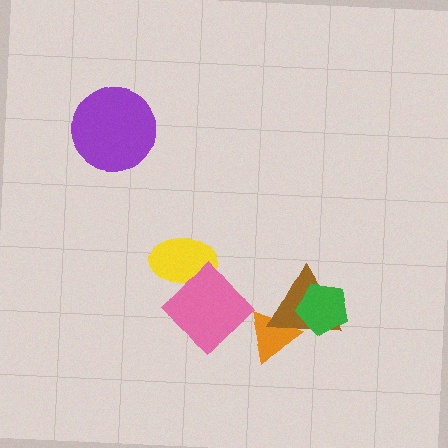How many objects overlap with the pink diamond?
1 object overlaps with the pink diamond.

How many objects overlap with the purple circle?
0 objects overlap with the purple circle.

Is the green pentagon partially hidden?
No, no other shape covers it.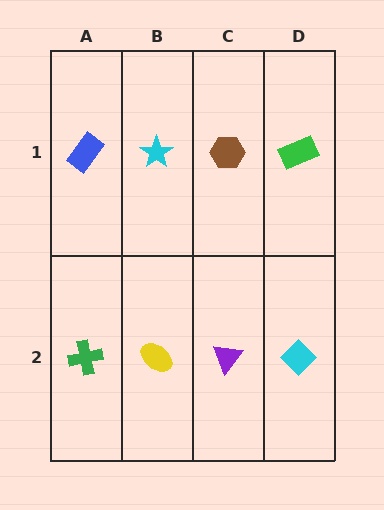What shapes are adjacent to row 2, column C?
A brown hexagon (row 1, column C), a yellow ellipse (row 2, column B), a cyan diamond (row 2, column D).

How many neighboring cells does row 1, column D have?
2.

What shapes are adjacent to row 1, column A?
A green cross (row 2, column A), a cyan star (row 1, column B).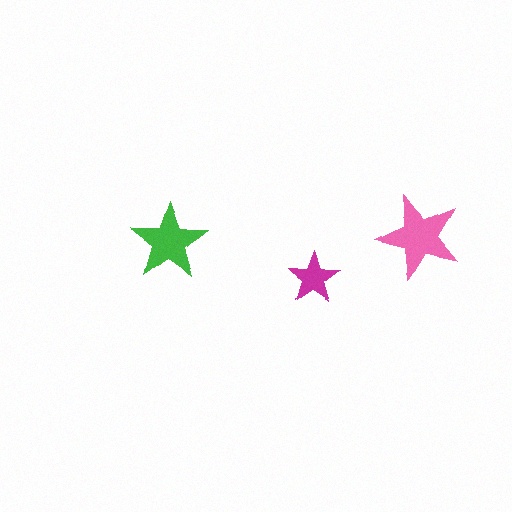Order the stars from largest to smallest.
the pink one, the green one, the magenta one.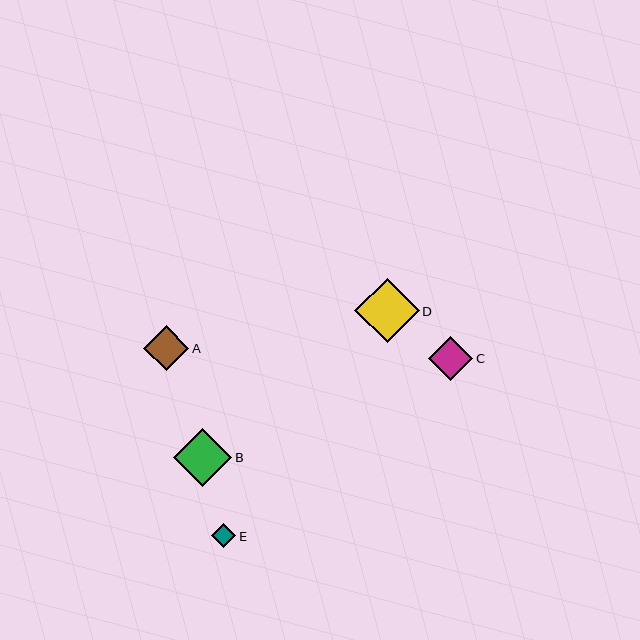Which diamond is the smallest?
Diamond E is the smallest with a size of approximately 24 pixels.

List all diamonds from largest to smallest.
From largest to smallest: D, B, A, C, E.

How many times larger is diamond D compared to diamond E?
Diamond D is approximately 2.7 times the size of diamond E.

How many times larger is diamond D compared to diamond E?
Diamond D is approximately 2.7 times the size of diamond E.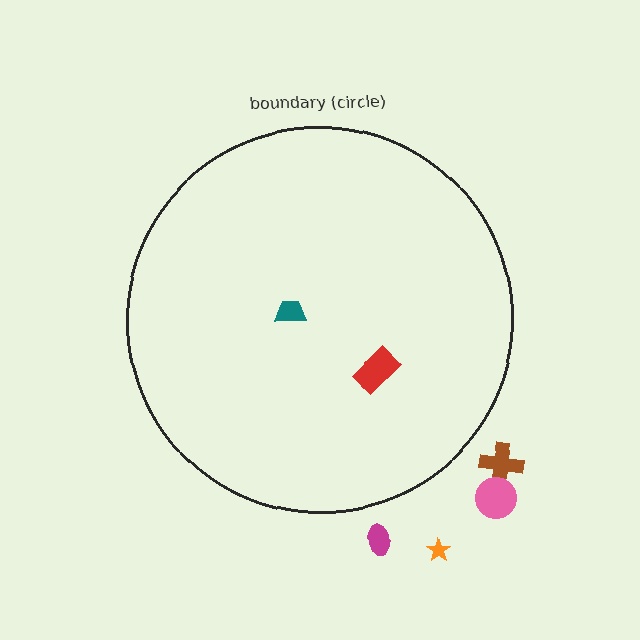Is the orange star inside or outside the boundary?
Outside.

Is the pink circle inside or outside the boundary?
Outside.